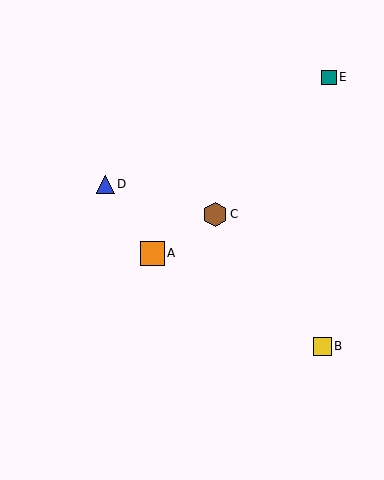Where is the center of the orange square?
The center of the orange square is at (152, 253).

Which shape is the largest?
The brown hexagon (labeled C) is the largest.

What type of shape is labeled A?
Shape A is an orange square.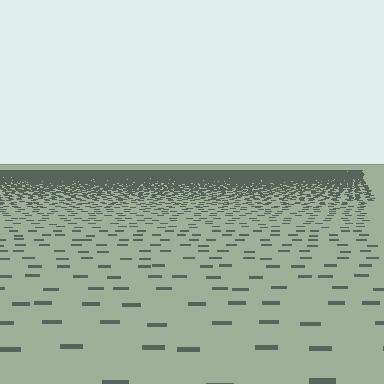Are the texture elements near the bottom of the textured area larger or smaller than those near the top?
Larger. Near the bottom, elements are closer to the viewer and appear at a bigger on-screen size.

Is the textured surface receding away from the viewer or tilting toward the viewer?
The surface is receding away from the viewer. Texture elements get smaller and denser toward the top.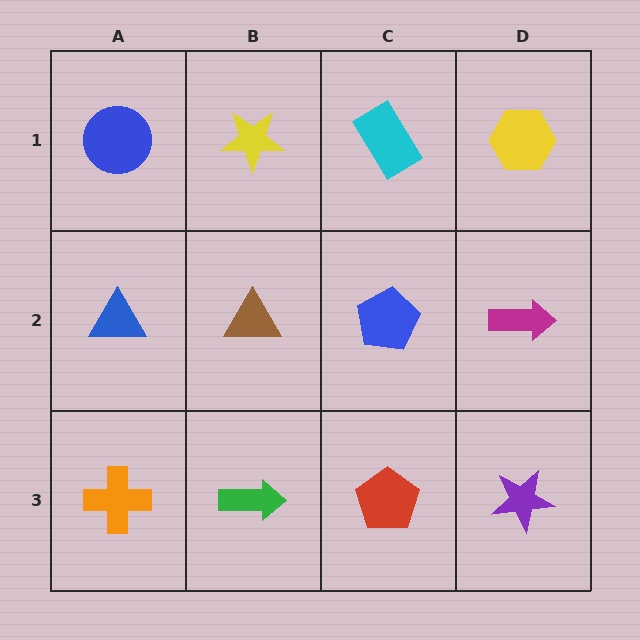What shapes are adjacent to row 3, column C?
A blue pentagon (row 2, column C), a green arrow (row 3, column B), a purple star (row 3, column D).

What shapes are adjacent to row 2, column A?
A blue circle (row 1, column A), an orange cross (row 3, column A), a brown triangle (row 2, column B).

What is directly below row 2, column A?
An orange cross.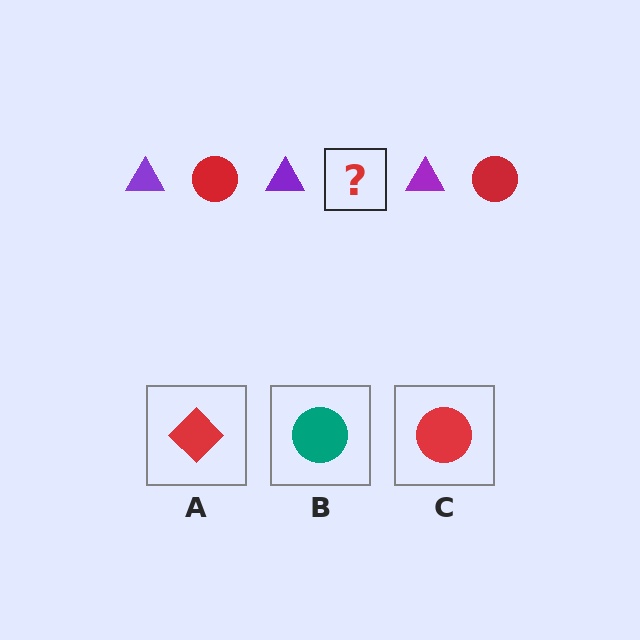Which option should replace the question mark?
Option C.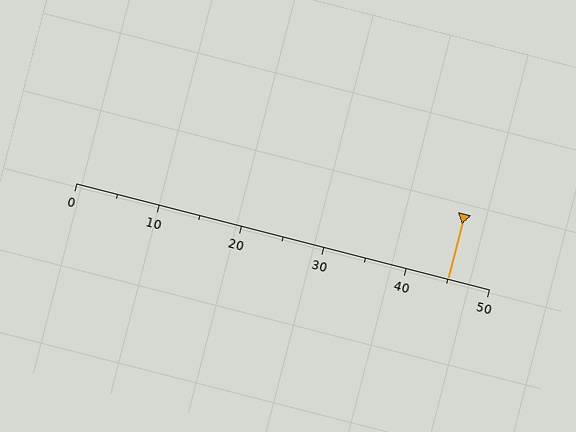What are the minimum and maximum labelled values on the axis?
The axis runs from 0 to 50.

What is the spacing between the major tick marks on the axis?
The major ticks are spaced 10 apart.